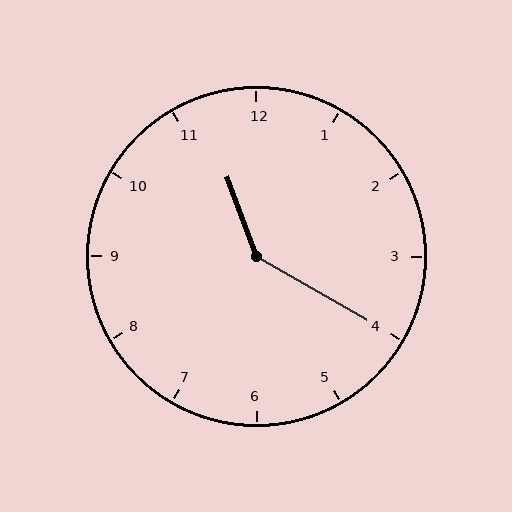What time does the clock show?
11:20.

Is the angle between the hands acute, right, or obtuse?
It is obtuse.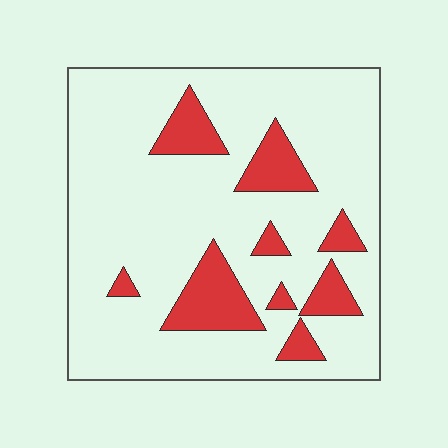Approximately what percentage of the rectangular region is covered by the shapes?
Approximately 20%.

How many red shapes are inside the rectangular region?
9.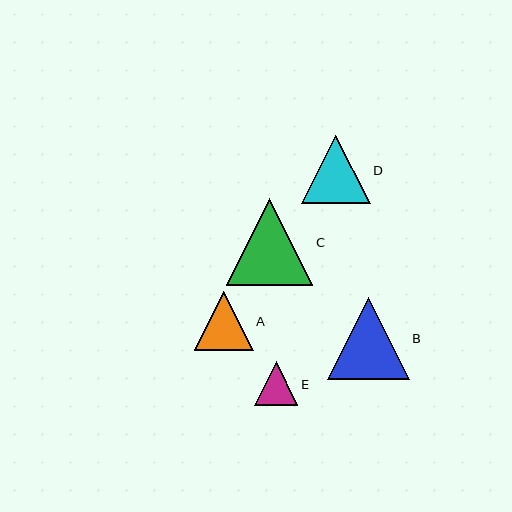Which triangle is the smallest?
Triangle E is the smallest with a size of approximately 43 pixels.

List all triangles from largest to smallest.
From largest to smallest: C, B, D, A, E.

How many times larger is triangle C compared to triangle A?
Triangle C is approximately 1.5 times the size of triangle A.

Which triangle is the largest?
Triangle C is the largest with a size of approximately 87 pixels.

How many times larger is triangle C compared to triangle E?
Triangle C is approximately 2.0 times the size of triangle E.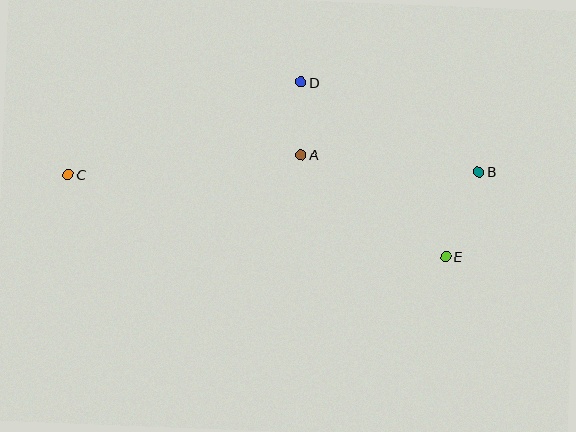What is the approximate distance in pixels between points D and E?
The distance between D and E is approximately 227 pixels.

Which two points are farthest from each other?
Points B and C are farthest from each other.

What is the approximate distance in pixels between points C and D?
The distance between C and D is approximately 251 pixels.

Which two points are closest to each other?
Points A and D are closest to each other.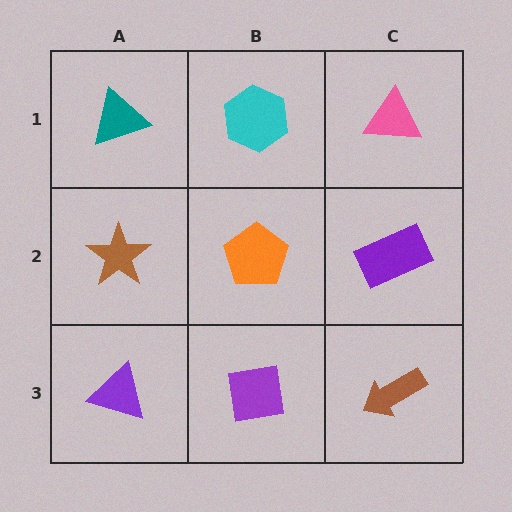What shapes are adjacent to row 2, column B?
A cyan hexagon (row 1, column B), a purple square (row 3, column B), a brown star (row 2, column A), a purple rectangle (row 2, column C).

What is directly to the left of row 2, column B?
A brown star.